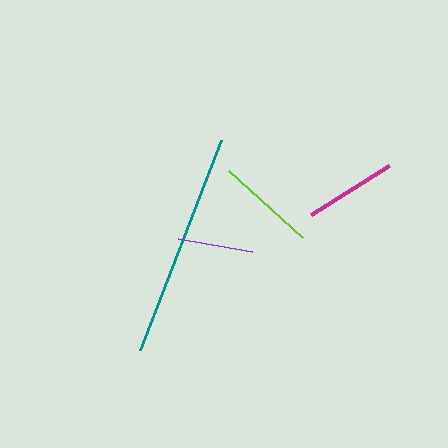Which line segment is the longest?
The teal line is the longest at approximately 225 pixels.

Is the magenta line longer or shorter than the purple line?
The magenta line is longer than the purple line.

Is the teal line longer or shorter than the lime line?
The teal line is longer than the lime line.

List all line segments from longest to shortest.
From longest to shortest: teal, lime, magenta, purple.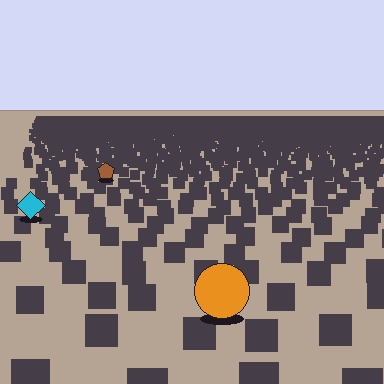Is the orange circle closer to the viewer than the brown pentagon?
Yes. The orange circle is closer — you can tell from the texture gradient: the ground texture is coarser near it.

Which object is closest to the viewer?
The orange circle is closest. The texture marks near it are larger and more spread out.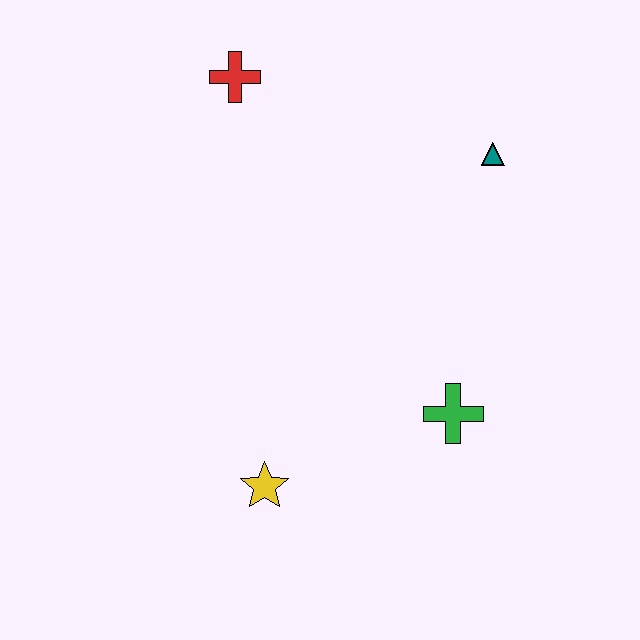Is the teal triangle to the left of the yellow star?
No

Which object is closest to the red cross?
The teal triangle is closest to the red cross.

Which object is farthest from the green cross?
The red cross is farthest from the green cross.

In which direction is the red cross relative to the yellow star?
The red cross is above the yellow star.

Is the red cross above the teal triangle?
Yes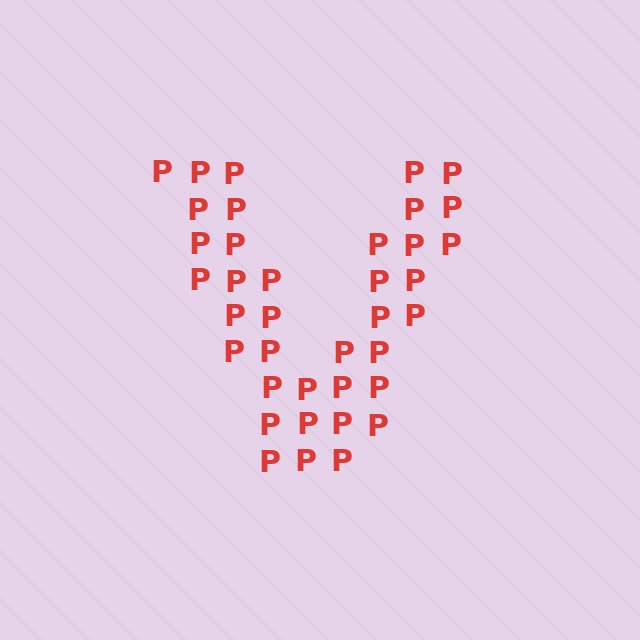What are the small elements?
The small elements are letter P's.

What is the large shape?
The large shape is the letter V.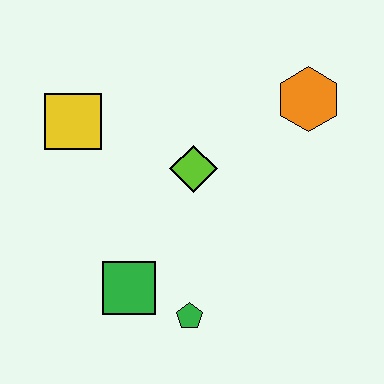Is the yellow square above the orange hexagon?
No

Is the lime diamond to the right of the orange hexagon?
No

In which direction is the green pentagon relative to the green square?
The green pentagon is to the right of the green square.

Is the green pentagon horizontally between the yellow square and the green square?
No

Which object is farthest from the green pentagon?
The orange hexagon is farthest from the green pentagon.